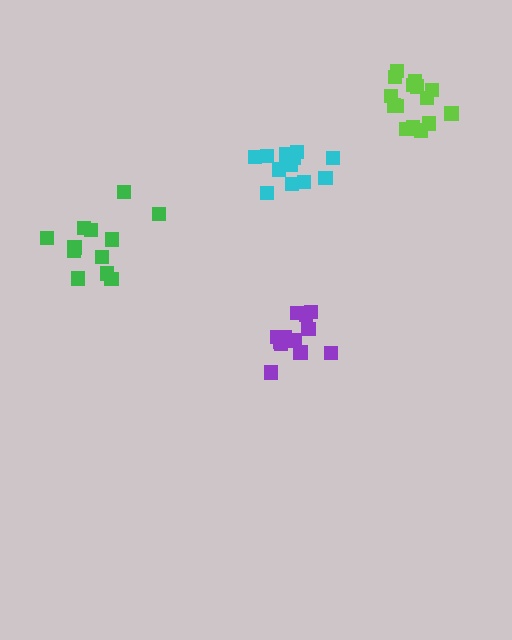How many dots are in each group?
Group 1: 15 dots, Group 2: 13 dots, Group 3: 13 dots, Group 4: 12 dots (53 total).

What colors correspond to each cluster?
The clusters are colored: lime, purple, cyan, green.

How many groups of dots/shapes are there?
There are 4 groups.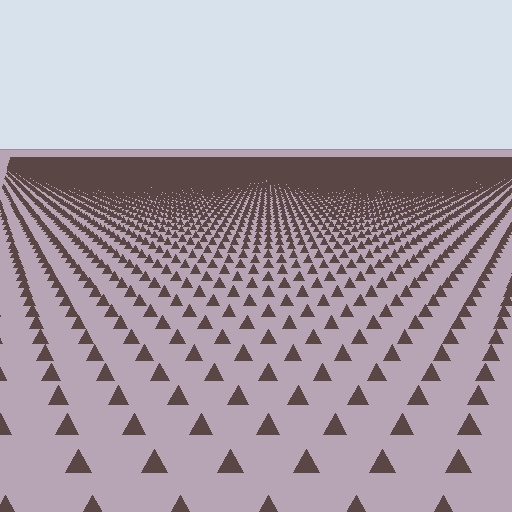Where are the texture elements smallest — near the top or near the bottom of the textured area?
Near the top.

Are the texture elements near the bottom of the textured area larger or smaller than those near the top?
Larger. Near the bottom, elements are closer to the viewer and appear at a bigger on-screen size.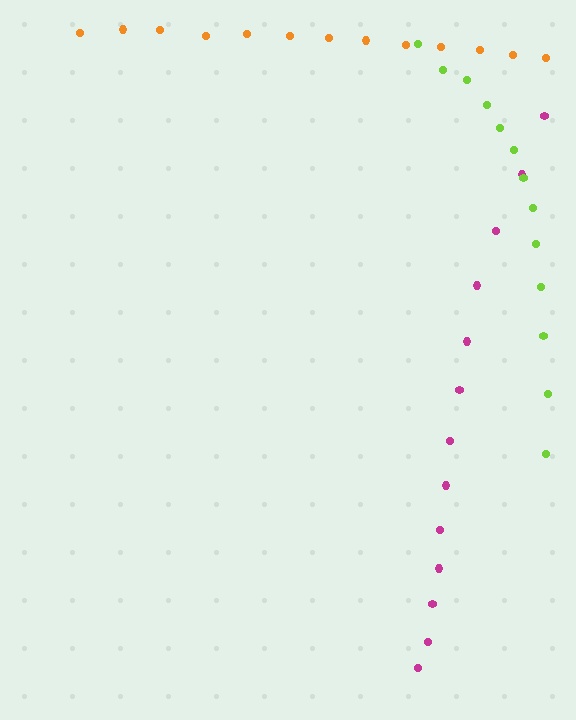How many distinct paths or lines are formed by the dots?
There are 3 distinct paths.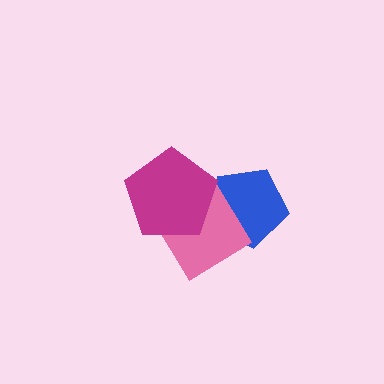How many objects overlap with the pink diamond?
2 objects overlap with the pink diamond.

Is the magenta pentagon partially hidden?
No, no other shape covers it.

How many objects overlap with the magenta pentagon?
2 objects overlap with the magenta pentagon.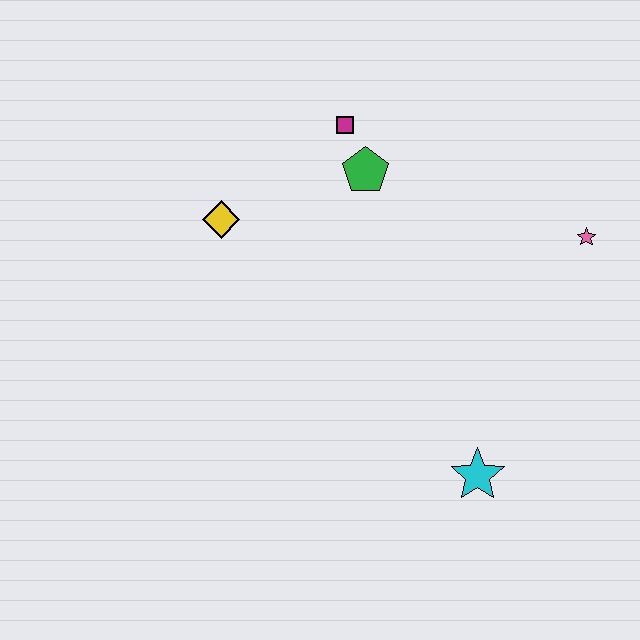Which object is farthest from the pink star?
The yellow diamond is farthest from the pink star.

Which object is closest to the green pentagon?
The magenta square is closest to the green pentagon.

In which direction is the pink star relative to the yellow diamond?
The pink star is to the right of the yellow diamond.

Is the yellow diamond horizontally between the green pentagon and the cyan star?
No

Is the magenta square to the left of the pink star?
Yes